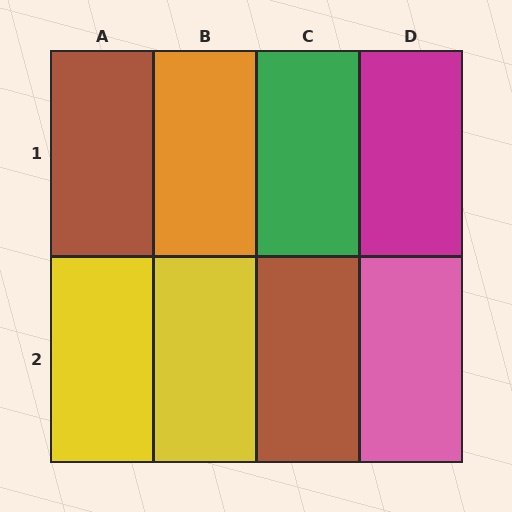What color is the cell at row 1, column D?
Magenta.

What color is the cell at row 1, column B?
Orange.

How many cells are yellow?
2 cells are yellow.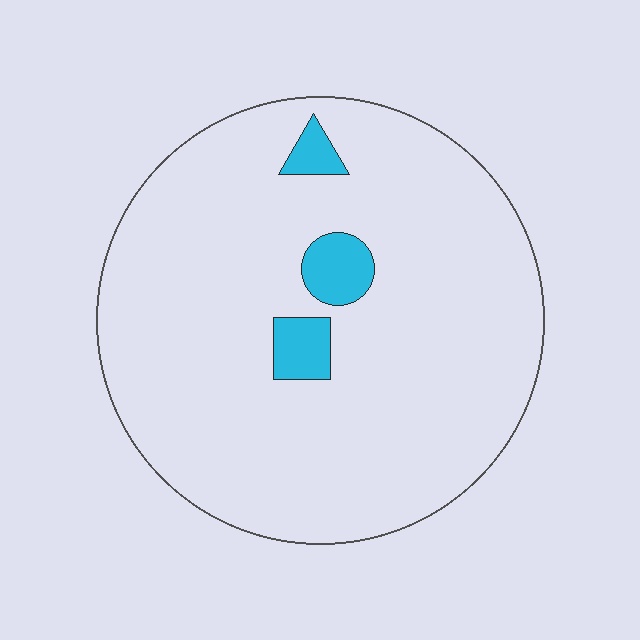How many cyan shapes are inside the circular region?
3.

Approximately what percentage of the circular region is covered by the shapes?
Approximately 5%.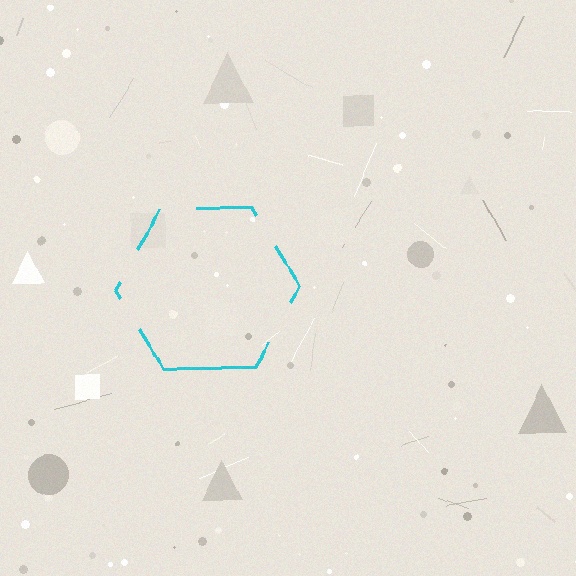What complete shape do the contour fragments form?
The contour fragments form a hexagon.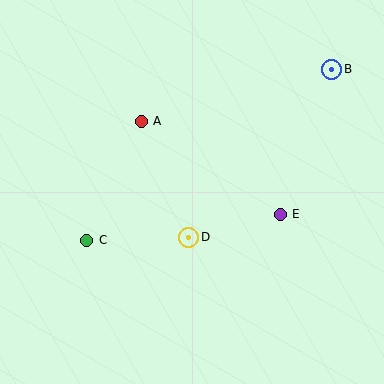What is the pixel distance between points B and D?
The distance between B and D is 221 pixels.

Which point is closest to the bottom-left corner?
Point C is closest to the bottom-left corner.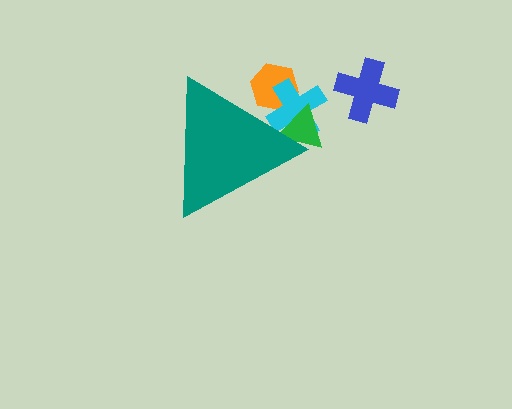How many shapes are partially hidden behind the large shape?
3 shapes are partially hidden.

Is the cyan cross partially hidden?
Yes, the cyan cross is partially hidden behind the teal triangle.